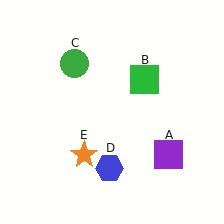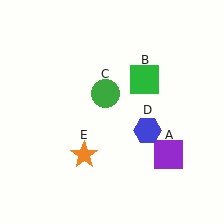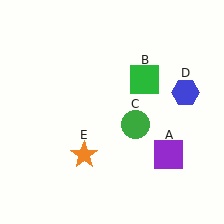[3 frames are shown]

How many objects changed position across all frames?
2 objects changed position: green circle (object C), blue hexagon (object D).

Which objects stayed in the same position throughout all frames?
Purple square (object A) and green square (object B) and orange star (object E) remained stationary.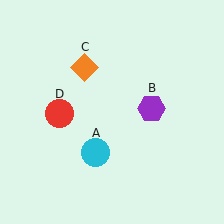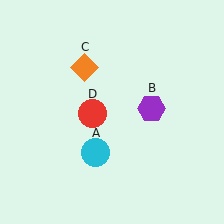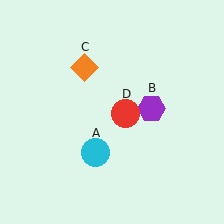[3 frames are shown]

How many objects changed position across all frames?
1 object changed position: red circle (object D).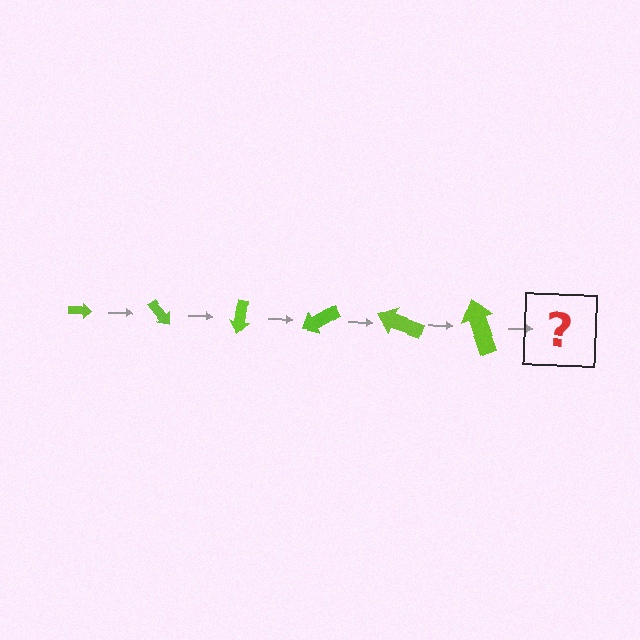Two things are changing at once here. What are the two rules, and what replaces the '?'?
The two rules are that the arrow grows larger each step and it rotates 50 degrees each step. The '?' should be an arrow, larger than the previous one and rotated 300 degrees from the start.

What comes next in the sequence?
The next element should be an arrow, larger than the previous one and rotated 300 degrees from the start.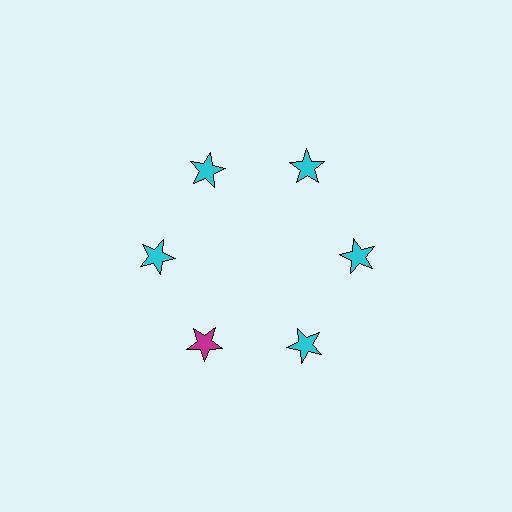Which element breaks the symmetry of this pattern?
The magenta star at roughly the 7 o'clock position breaks the symmetry. All other shapes are cyan stars.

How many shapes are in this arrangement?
There are 6 shapes arranged in a ring pattern.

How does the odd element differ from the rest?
It has a different color: magenta instead of cyan.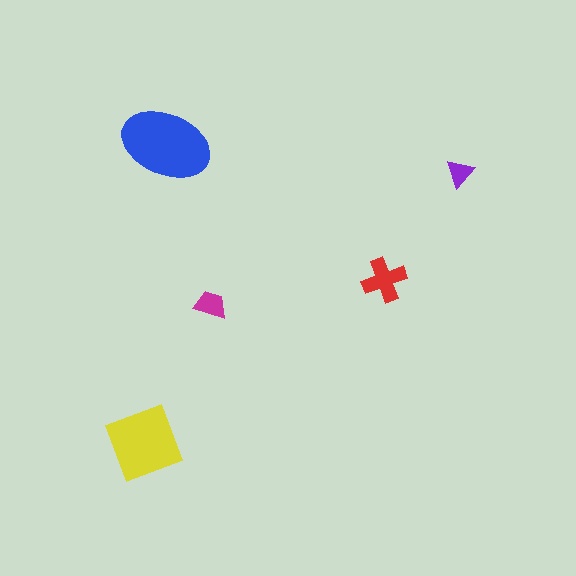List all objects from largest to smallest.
The blue ellipse, the yellow square, the red cross, the magenta trapezoid, the purple triangle.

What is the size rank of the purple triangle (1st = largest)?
5th.